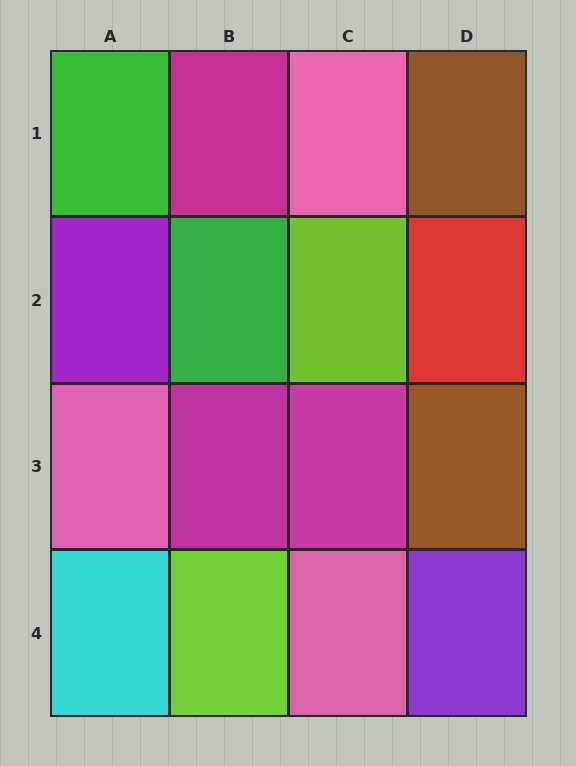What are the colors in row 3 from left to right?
Pink, magenta, magenta, brown.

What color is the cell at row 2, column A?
Purple.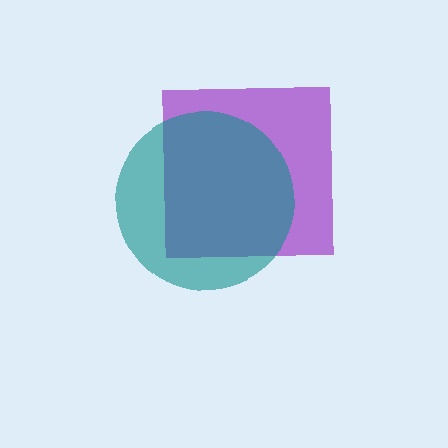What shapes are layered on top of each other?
The layered shapes are: a purple square, a teal circle.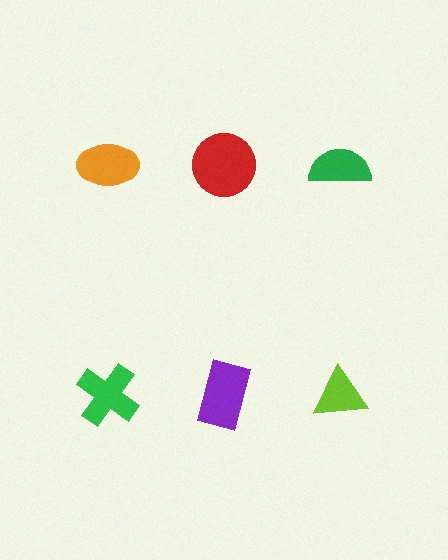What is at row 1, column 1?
An orange ellipse.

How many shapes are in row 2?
3 shapes.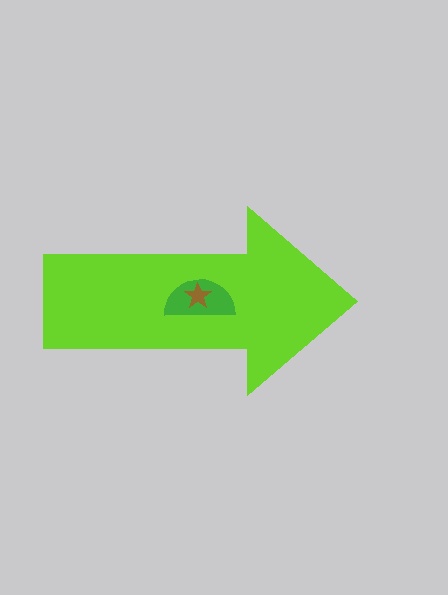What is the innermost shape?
The brown star.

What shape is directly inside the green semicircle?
The brown star.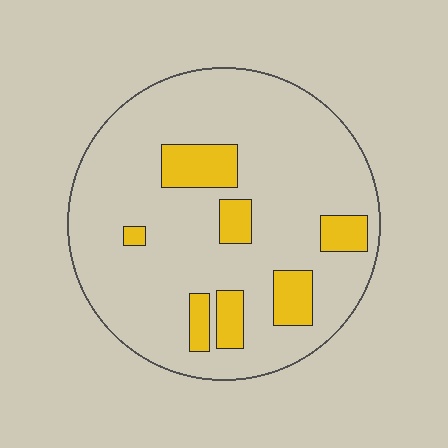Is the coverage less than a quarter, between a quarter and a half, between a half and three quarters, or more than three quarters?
Less than a quarter.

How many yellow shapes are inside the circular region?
7.